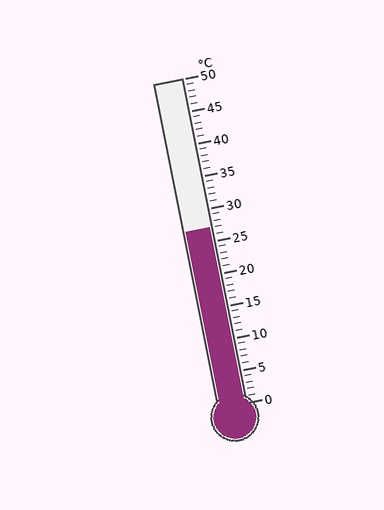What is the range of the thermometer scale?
The thermometer scale ranges from 0°C to 50°C.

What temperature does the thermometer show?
The thermometer shows approximately 27°C.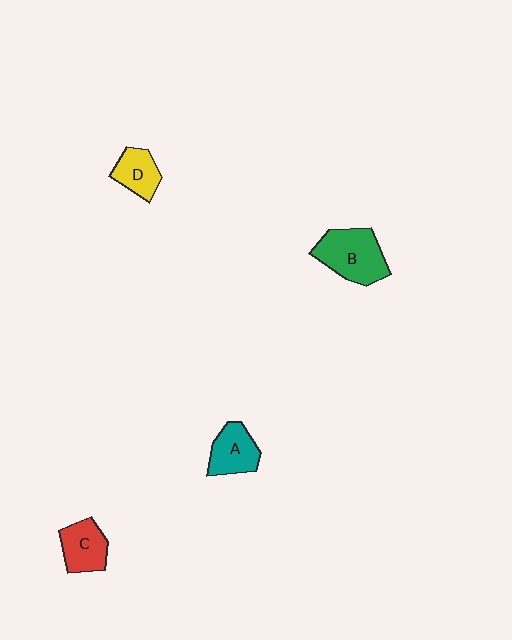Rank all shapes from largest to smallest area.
From largest to smallest: B (green), C (red), A (teal), D (yellow).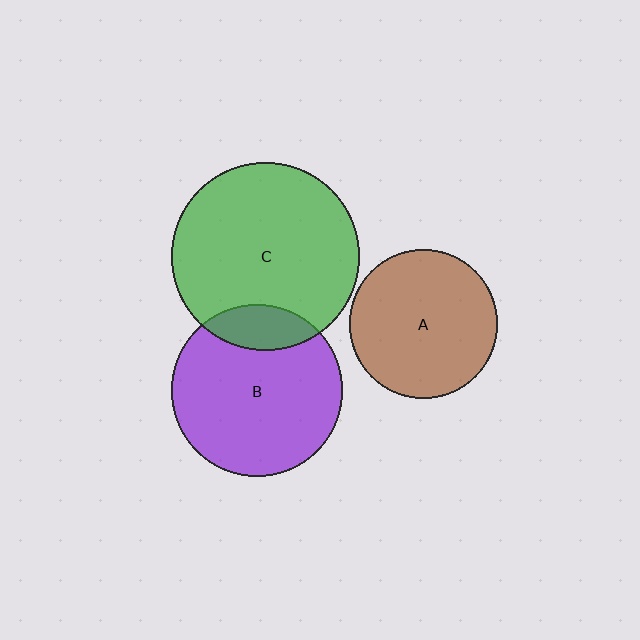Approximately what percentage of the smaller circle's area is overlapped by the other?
Approximately 15%.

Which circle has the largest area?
Circle C (green).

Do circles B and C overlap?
Yes.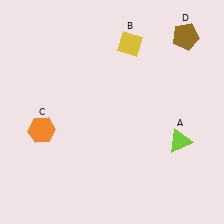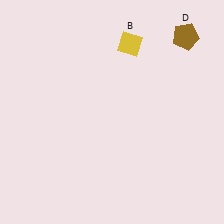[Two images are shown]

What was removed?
The orange hexagon (C), the lime triangle (A) were removed in Image 2.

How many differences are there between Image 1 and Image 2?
There are 2 differences between the two images.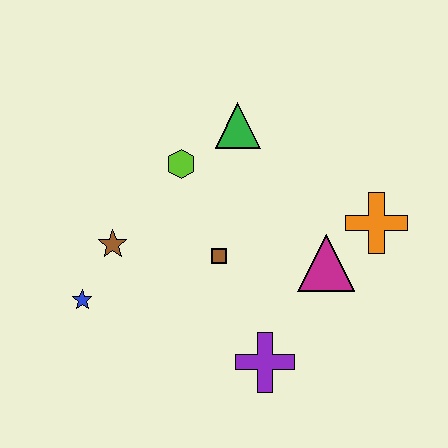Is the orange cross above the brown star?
Yes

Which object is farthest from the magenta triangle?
The blue star is farthest from the magenta triangle.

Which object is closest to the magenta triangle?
The orange cross is closest to the magenta triangle.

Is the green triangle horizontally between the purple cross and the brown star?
Yes